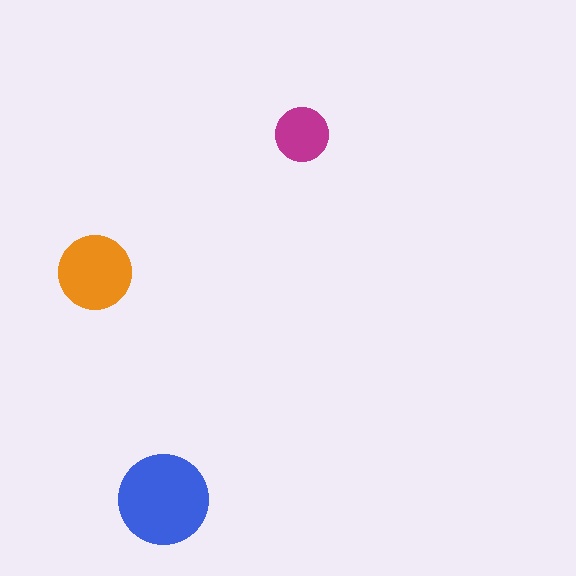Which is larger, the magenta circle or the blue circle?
The blue one.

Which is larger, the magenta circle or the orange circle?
The orange one.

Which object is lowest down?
The blue circle is bottommost.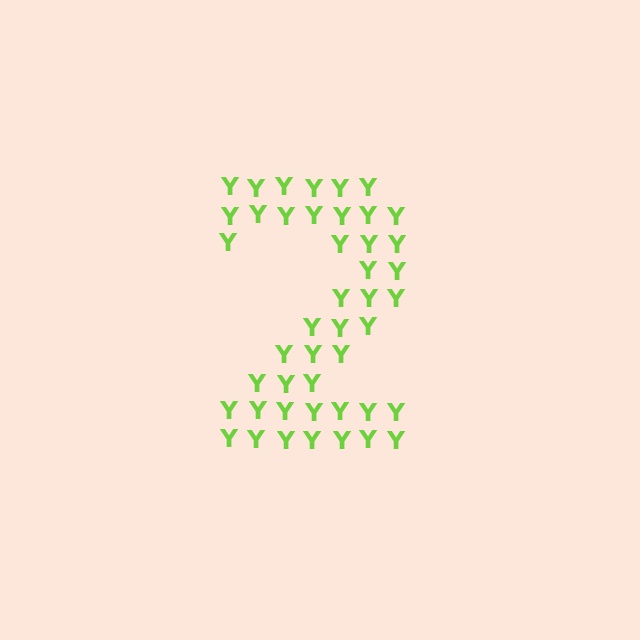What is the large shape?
The large shape is the digit 2.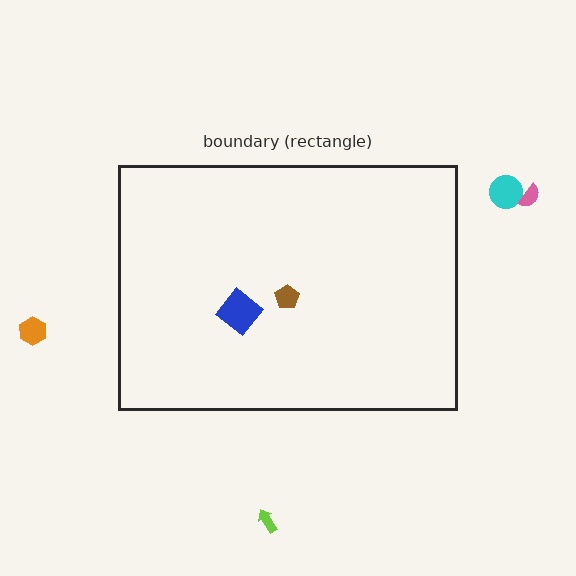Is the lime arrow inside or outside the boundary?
Outside.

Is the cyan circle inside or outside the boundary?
Outside.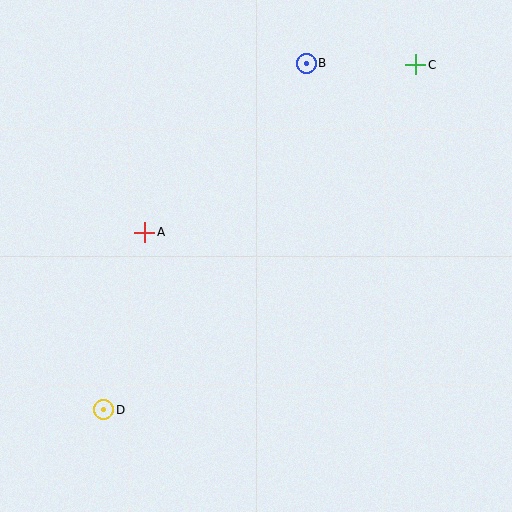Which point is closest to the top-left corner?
Point A is closest to the top-left corner.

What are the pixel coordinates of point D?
Point D is at (104, 410).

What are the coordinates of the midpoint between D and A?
The midpoint between D and A is at (124, 321).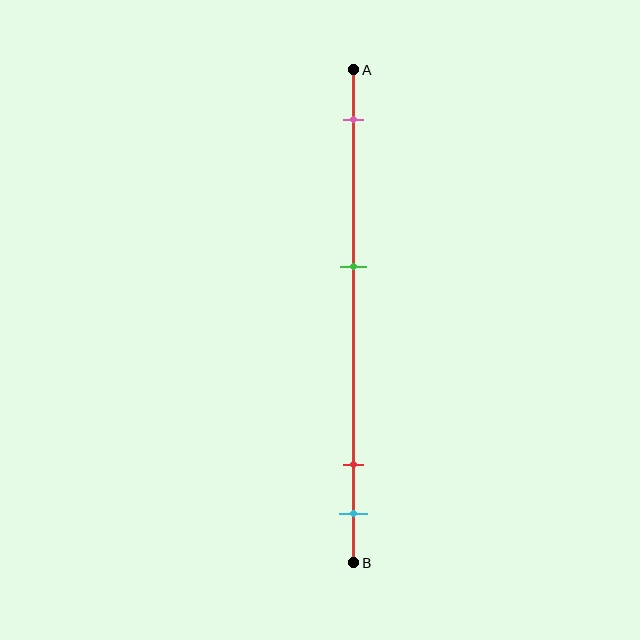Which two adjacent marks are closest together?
The red and cyan marks are the closest adjacent pair.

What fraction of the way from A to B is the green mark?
The green mark is approximately 40% (0.4) of the way from A to B.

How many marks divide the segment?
There are 4 marks dividing the segment.